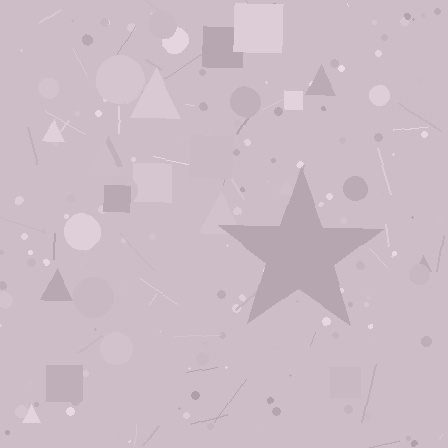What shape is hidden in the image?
A star is hidden in the image.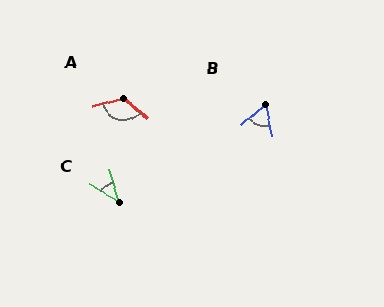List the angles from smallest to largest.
C (44°), B (60°), A (127°).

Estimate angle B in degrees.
Approximately 60 degrees.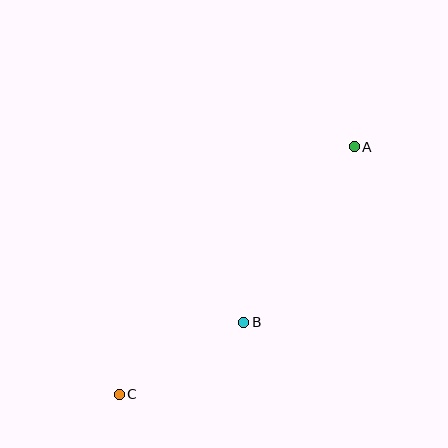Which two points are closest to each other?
Points B and C are closest to each other.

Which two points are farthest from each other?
Points A and C are farthest from each other.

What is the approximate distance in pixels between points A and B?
The distance between A and B is approximately 208 pixels.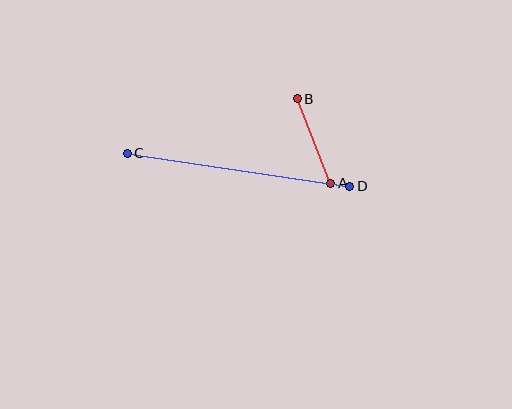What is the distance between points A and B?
The distance is approximately 91 pixels.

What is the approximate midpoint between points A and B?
The midpoint is at approximately (314, 141) pixels.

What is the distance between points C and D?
The distance is approximately 225 pixels.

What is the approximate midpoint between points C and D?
The midpoint is at approximately (239, 170) pixels.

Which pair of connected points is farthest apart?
Points C and D are farthest apart.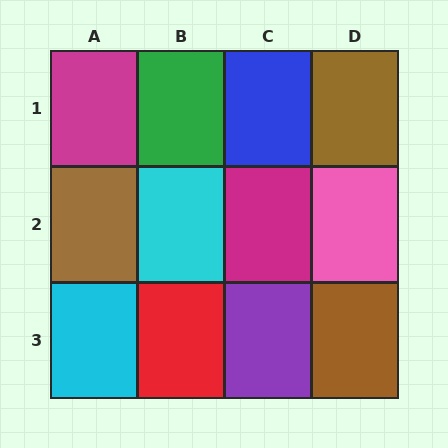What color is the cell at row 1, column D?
Brown.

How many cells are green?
1 cell is green.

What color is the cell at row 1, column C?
Blue.